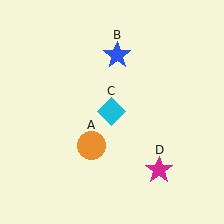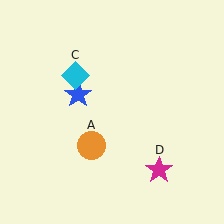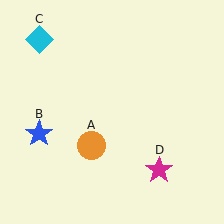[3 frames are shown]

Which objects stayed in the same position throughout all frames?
Orange circle (object A) and magenta star (object D) remained stationary.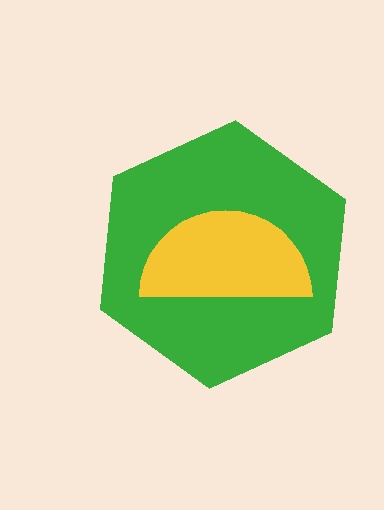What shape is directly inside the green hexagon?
The yellow semicircle.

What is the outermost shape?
The green hexagon.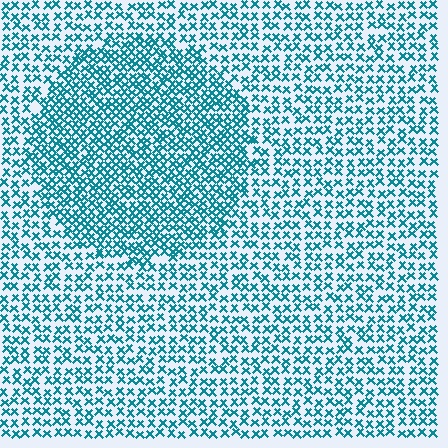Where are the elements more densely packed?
The elements are more densely packed inside the circle boundary.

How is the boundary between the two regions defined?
The boundary is defined by a change in element density (approximately 1.7x ratio). All elements are the same color, size, and shape.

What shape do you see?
I see a circle.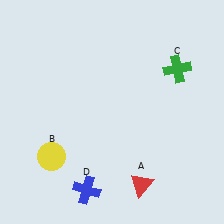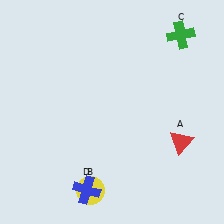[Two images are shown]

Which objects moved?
The objects that moved are: the red triangle (A), the yellow circle (B), the green cross (C).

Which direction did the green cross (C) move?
The green cross (C) moved up.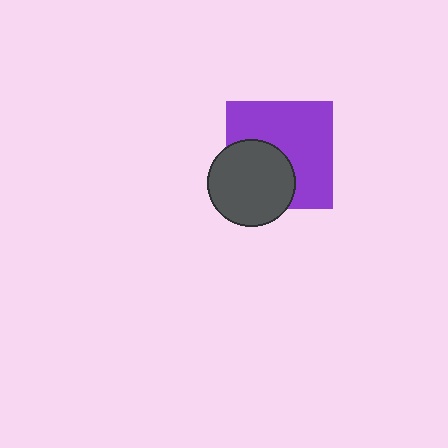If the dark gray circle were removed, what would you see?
You would see the complete purple square.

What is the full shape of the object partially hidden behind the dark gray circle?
The partially hidden object is a purple square.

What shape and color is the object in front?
The object in front is a dark gray circle.